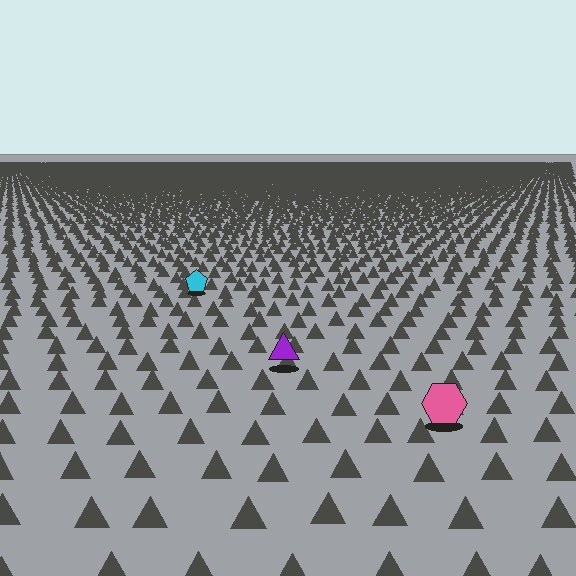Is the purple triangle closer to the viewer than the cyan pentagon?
Yes. The purple triangle is closer — you can tell from the texture gradient: the ground texture is coarser near it.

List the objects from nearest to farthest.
From nearest to farthest: the pink hexagon, the purple triangle, the cyan pentagon.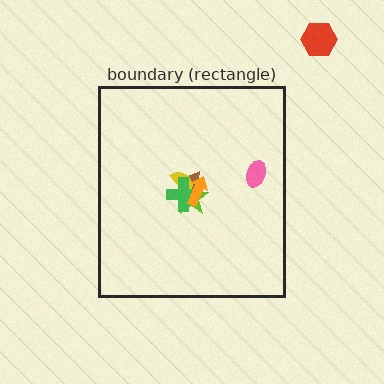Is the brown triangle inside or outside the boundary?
Inside.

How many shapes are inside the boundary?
6 inside, 1 outside.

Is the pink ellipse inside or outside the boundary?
Inside.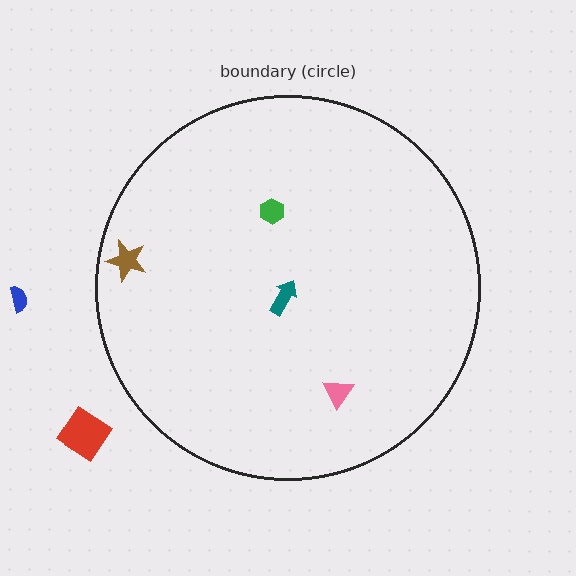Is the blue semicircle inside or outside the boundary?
Outside.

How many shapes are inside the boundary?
4 inside, 2 outside.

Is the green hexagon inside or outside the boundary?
Inside.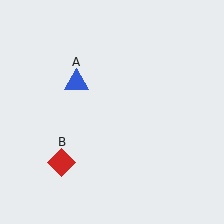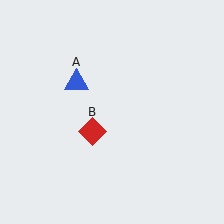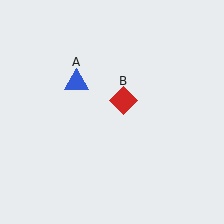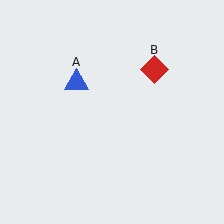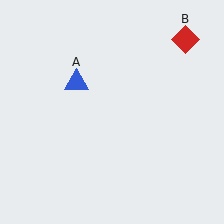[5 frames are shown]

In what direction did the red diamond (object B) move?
The red diamond (object B) moved up and to the right.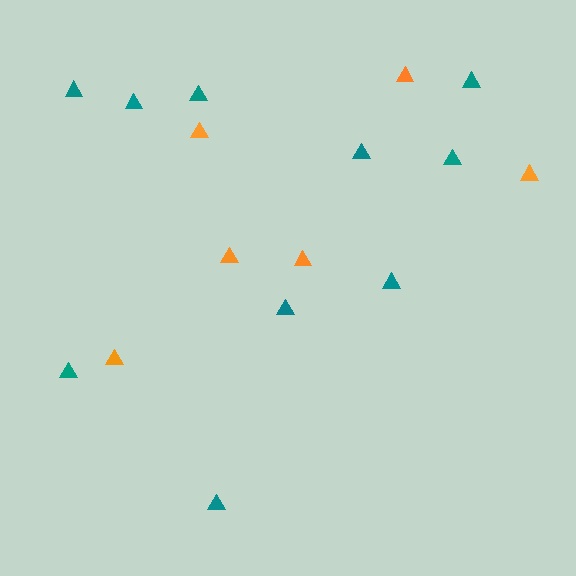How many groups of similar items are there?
There are 2 groups: one group of orange triangles (6) and one group of teal triangles (10).